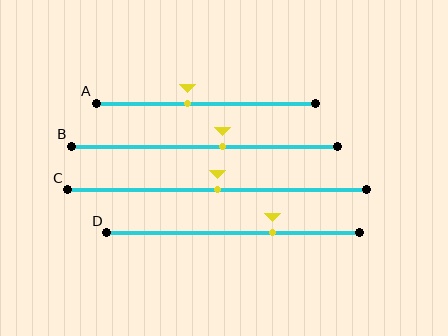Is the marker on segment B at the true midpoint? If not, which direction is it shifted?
No, the marker on segment B is shifted to the right by about 7% of the segment length.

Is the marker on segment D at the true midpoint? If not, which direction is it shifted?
No, the marker on segment D is shifted to the right by about 15% of the segment length.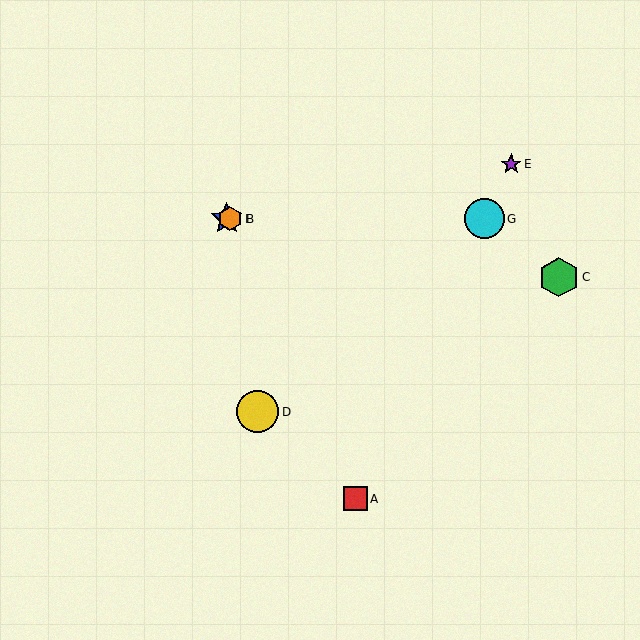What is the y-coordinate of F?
Object F is at y≈219.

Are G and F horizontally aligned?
Yes, both are at y≈219.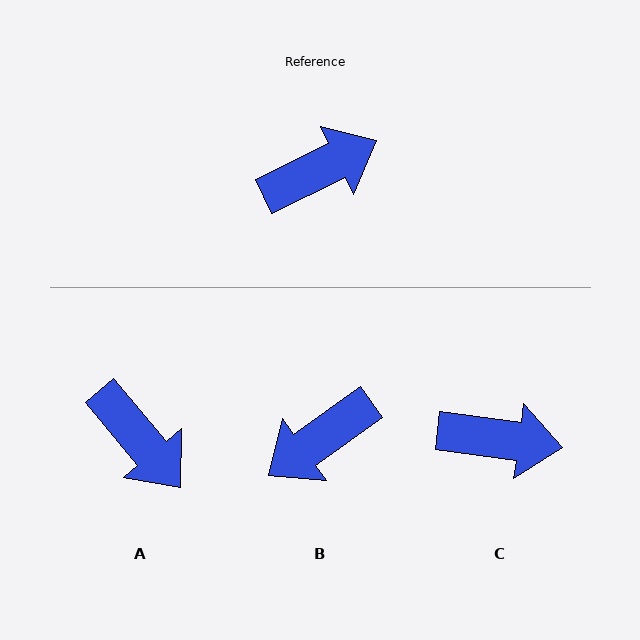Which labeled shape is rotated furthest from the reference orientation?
B, about 171 degrees away.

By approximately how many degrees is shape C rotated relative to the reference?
Approximately 34 degrees clockwise.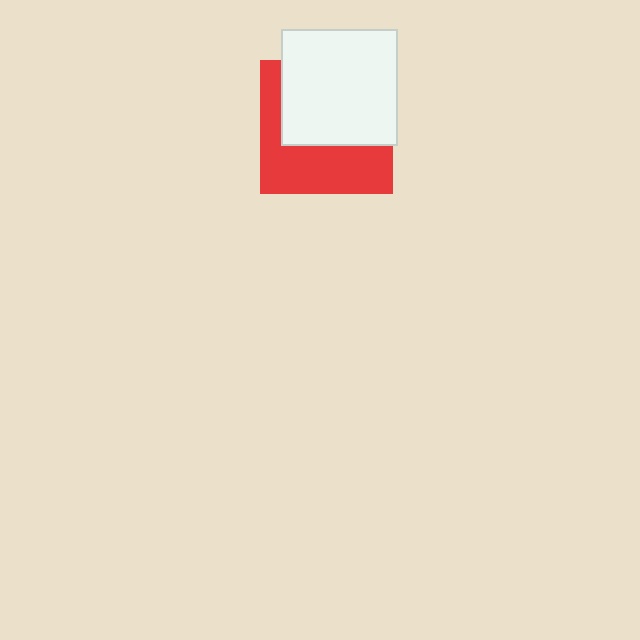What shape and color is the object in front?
The object in front is a white square.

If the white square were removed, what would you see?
You would see the complete red square.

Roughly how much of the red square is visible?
About half of it is visible (roughly 46%).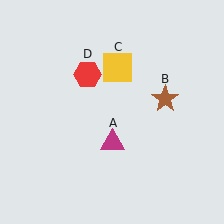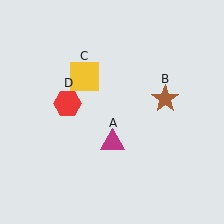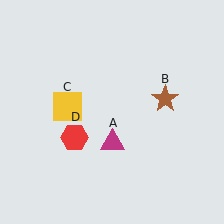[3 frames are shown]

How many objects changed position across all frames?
2 objects changed position: yellow square (object C), red hexagon (object D).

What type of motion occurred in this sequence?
The yellow square (object C), red hexagon (object D) rotated counterclockwise around the center of the scene.